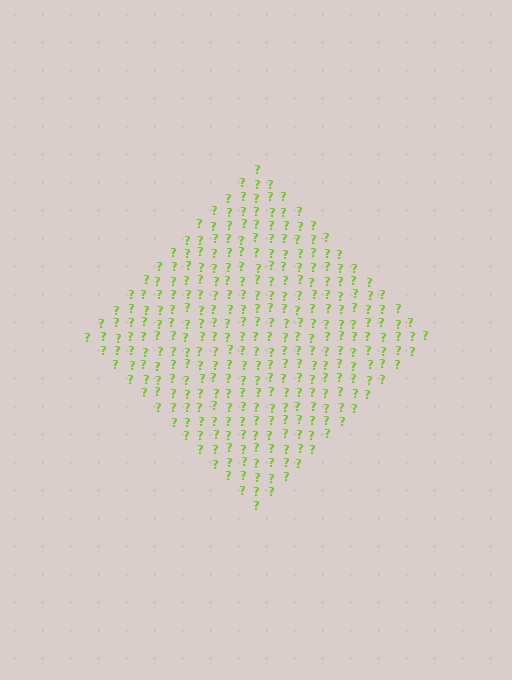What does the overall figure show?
The overall figure shows a diamond.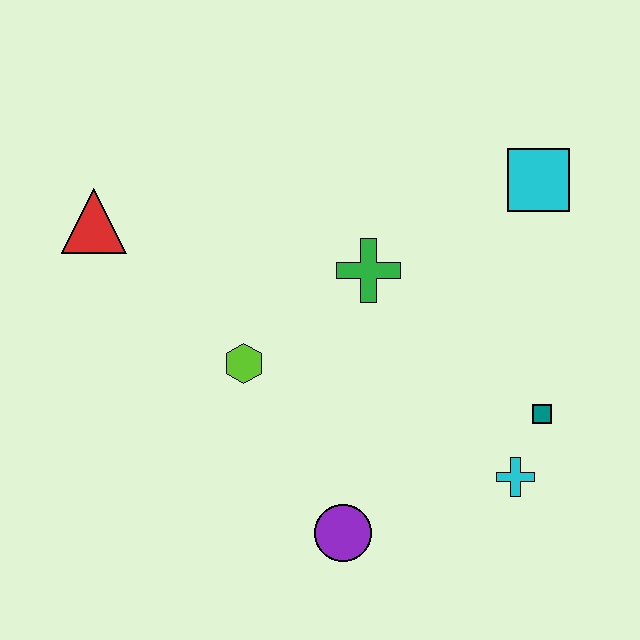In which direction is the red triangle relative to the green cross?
The red triangle is to the left of the green cross.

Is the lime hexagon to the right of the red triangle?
Yes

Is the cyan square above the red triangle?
Yes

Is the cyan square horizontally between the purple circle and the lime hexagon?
No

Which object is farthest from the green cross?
The red triangle is farthest from the green cross.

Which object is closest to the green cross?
The lime hexagon is closest to the green cross.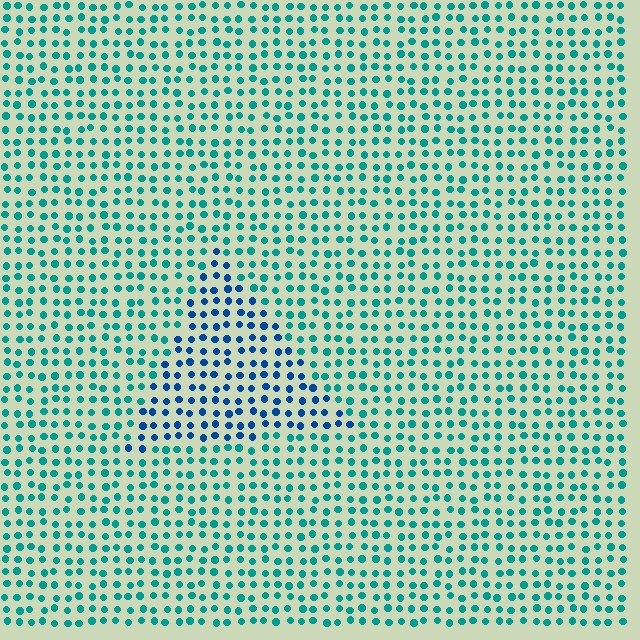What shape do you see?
I see a triangle.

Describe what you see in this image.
The image is filled with small teal elements in a uniform arrangement. A triangle-shaped region is visible where the elements are tinted to a slightly different hue, forming a subtle color boundary.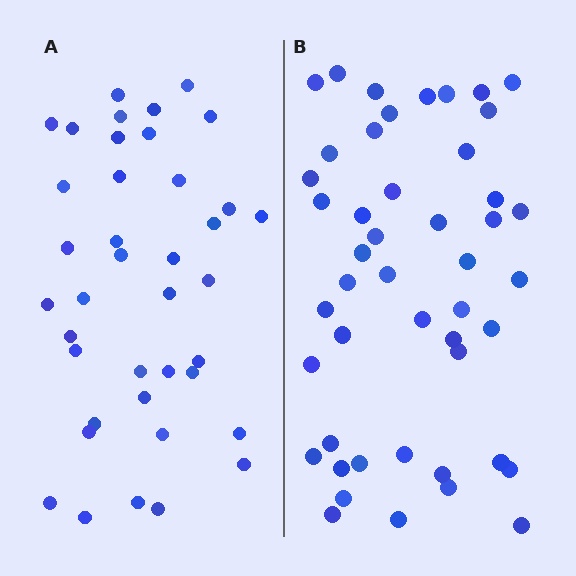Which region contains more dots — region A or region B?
Region B (the right region) has more dots.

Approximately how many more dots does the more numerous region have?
Region B has roughly 8 or so more dots than region A.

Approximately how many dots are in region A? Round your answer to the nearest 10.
About 40 dots. (The exact count is 39, which rounds to 40.)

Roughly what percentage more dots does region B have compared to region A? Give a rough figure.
About 20% more.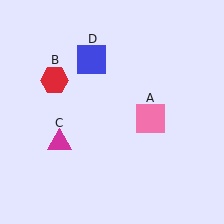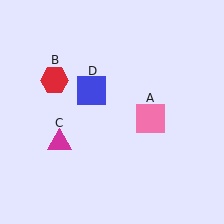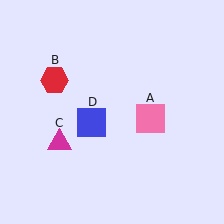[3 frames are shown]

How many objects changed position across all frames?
1 object changed position: blue square (object D).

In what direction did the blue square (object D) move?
The blue square (object D) moved down.